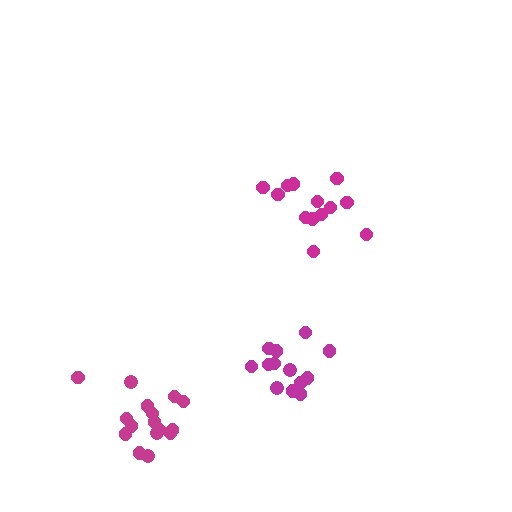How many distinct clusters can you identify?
There are 3 distinct clusters.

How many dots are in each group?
Group 1: 16 dots, Group 2: 13 dots, Group 3: 13 dots (42 total).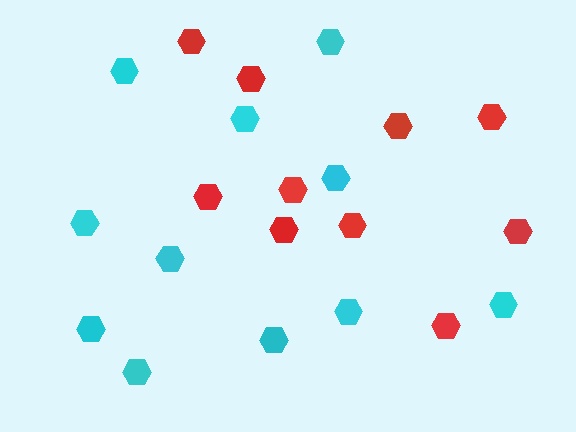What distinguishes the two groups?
There are 2 groups: one group of cyan hexagons (11) and one group of red hexagons (10).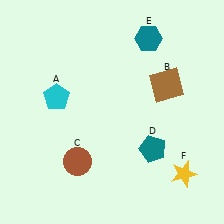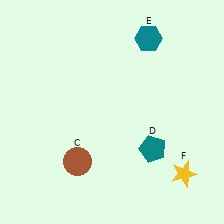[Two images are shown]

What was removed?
The cyan pentagon (A), the brown square (B) were removed in Image 2.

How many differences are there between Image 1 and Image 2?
There are 2 differences between the two images.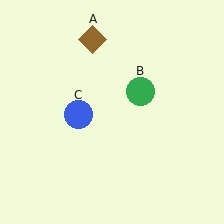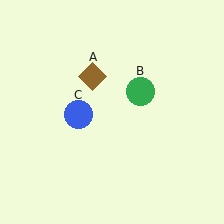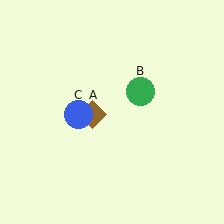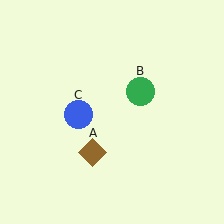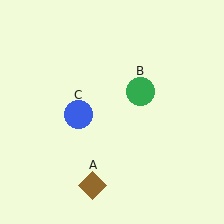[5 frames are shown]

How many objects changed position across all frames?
1 object changed position: brown diamond (object A).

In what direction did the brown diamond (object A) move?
The brown diamond (object A) moved down.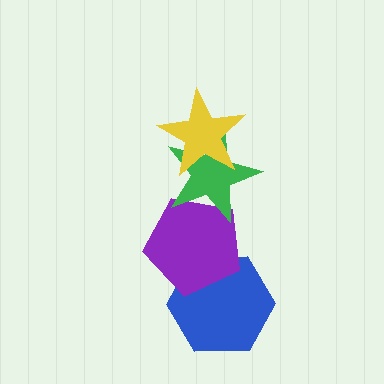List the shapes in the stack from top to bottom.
From top to bottom: the yellow star, the green star, the purple pentagon, the blue hexagon.